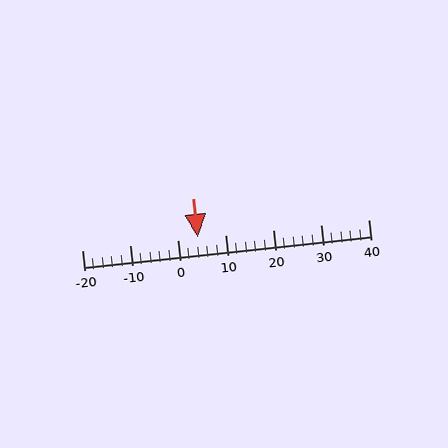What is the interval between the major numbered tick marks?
The major tick marks are spaced 10 units apart.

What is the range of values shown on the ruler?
The ruler shows values from -20 to 40.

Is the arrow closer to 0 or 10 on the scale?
The arrow is closer to 0.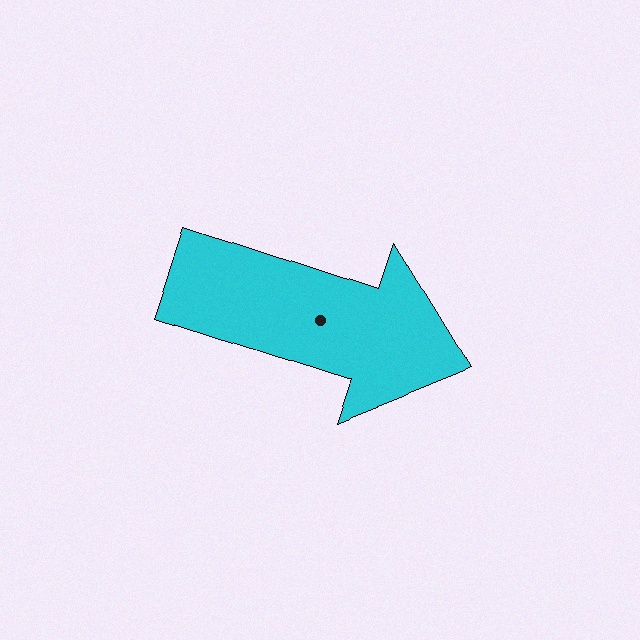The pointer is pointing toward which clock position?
Roughly 4 o'clock.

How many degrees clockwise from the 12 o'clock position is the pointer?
Approximately 108 degrees.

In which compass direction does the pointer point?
East.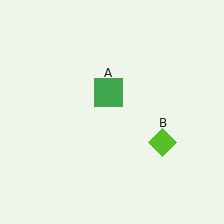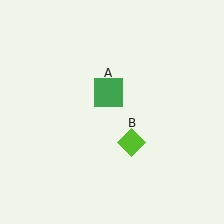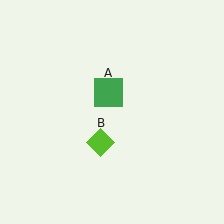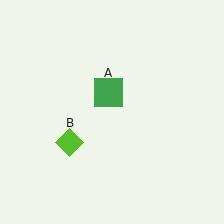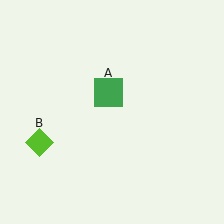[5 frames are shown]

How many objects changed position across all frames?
1 object changed position: lime diamond (object B).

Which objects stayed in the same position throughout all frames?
Green square (object A) remained stationary.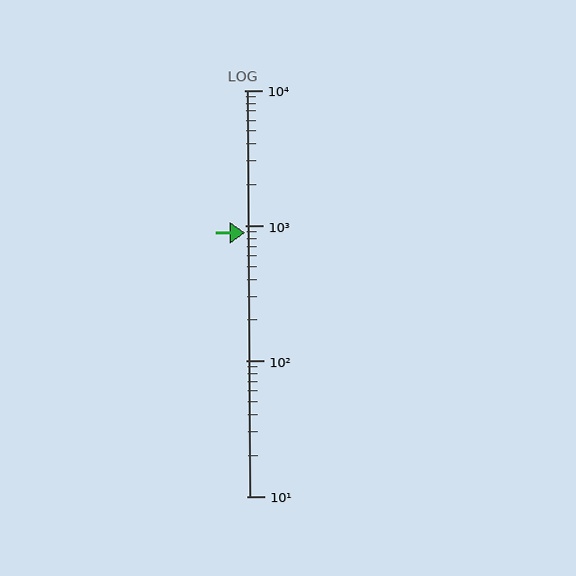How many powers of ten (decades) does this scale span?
The scale spans 3 decades, from 10 to 10000.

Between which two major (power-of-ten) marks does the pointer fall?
The pointer is between 100 and 1000.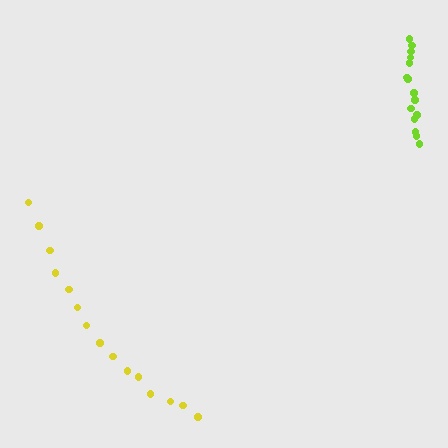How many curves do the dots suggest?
There are 2 distinct paths.